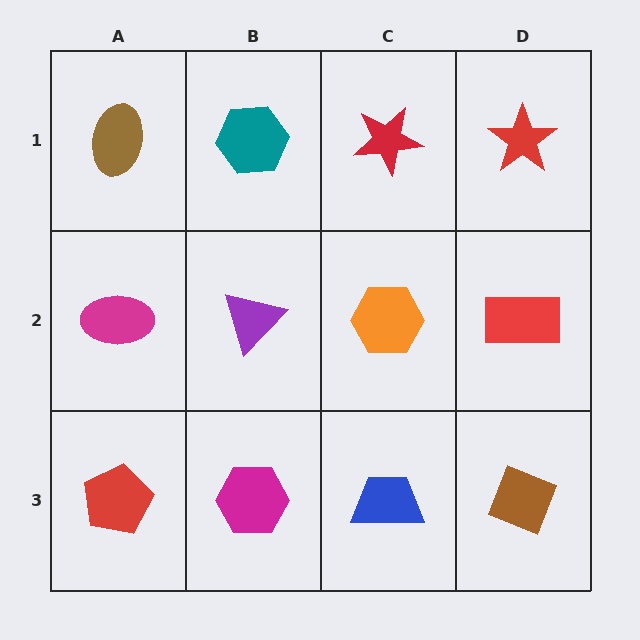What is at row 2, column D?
A red rectangle.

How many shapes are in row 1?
4 shapes.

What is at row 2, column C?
An orange hexagon.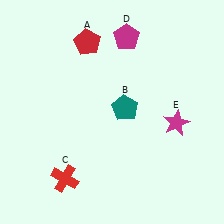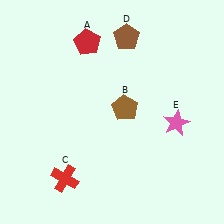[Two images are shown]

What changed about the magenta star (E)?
In Image 1, E is magenta. In Image 2, it changed to pink.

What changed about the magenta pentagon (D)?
In Image 1, D is magenta. In Image 2, it changed to brown.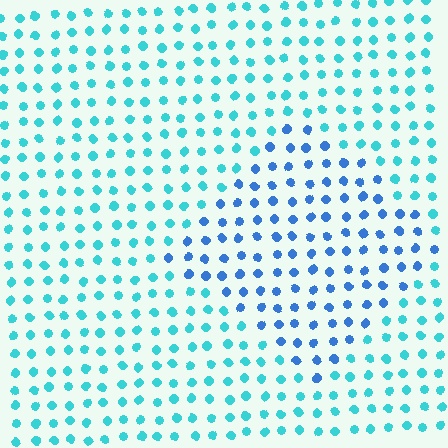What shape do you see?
I see a diamond.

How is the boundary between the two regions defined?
The boundary is defined purely by a slight shift in hue (about 35 degrees). Spacing, size, and orientation are identical on both sides.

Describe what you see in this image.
The image is filled with small cyan elements in a uniform arrangement. A diamond-shaped region is visible where the elements are tinted to a slightly different hue, forming a subtle color boundary.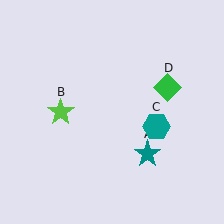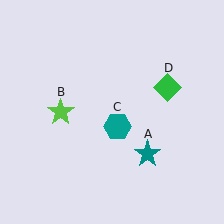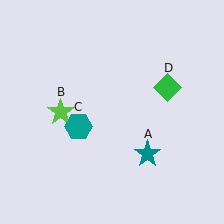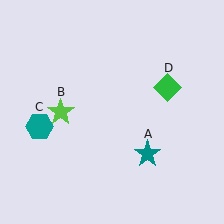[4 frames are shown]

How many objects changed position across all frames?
1 object changed position: teal hexagon (object C).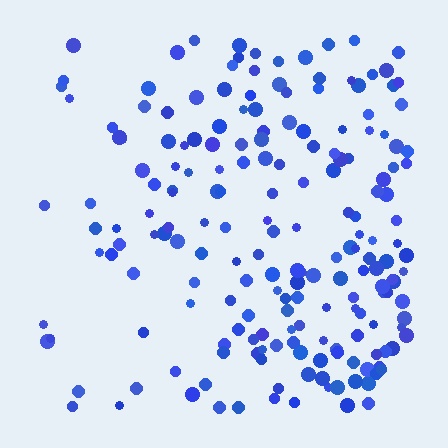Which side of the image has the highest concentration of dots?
The right.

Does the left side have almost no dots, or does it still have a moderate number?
Still a moderate number, just noticeably fewer than the right.